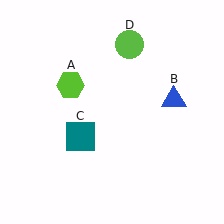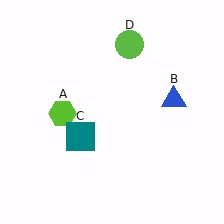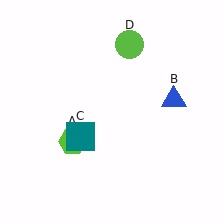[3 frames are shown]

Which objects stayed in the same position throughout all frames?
Blue triangle (object B) and teal square (object C) and lime circle (object D) remained stationary.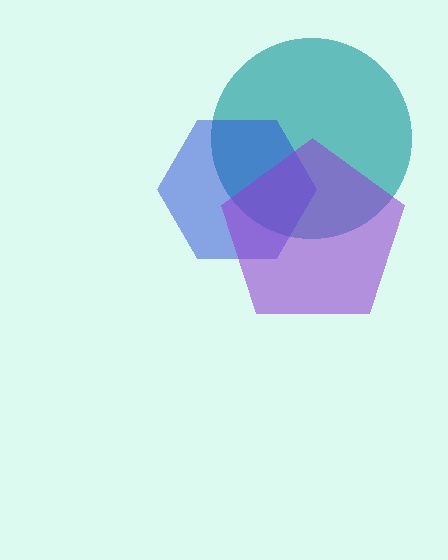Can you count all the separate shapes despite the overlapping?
Yes, there are 3 separate shapes.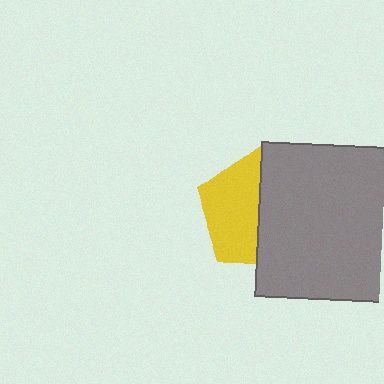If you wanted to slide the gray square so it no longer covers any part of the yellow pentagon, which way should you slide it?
Slide it right — that is the most direct way to separate the two shapes.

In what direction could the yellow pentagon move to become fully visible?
The yellow pentagon could move left. That would shift it out from behind the gray square entirely.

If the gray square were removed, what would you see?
You would see the complete yellow pentagon.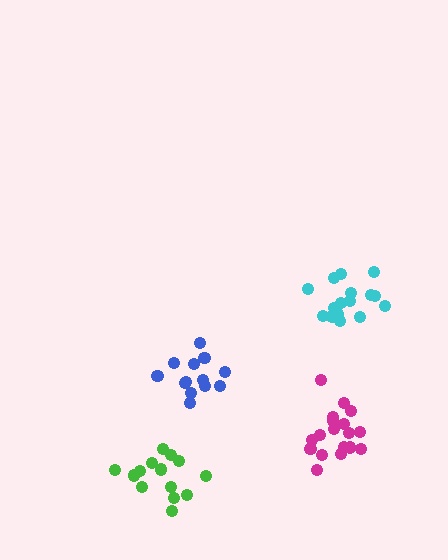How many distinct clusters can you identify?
There are 4 distinct clusters.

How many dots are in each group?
Group 1: 16 dots, Group 2: 14 dots, Group 3: 13 dots, Group 4: 18 dots (61 total).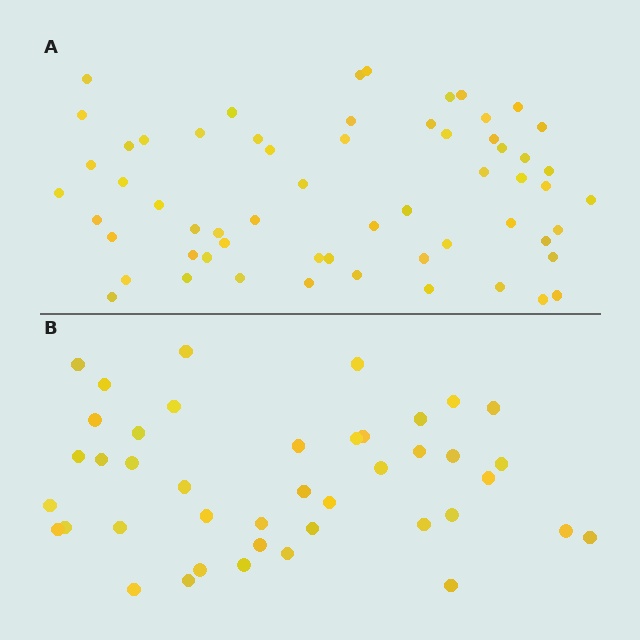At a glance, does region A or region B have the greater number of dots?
Region A (the top region) has more dots.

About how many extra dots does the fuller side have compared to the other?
Region A has approximately 20 more dots than region B.